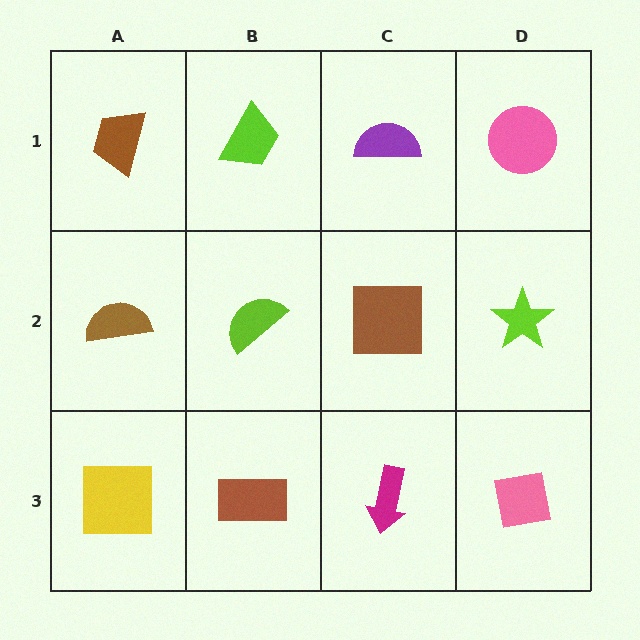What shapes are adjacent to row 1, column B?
A lime semicircle (row 2, column B), a brown trapezoid (row 1, column A), a purple semicircle (row 1, column C).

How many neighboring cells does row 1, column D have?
2.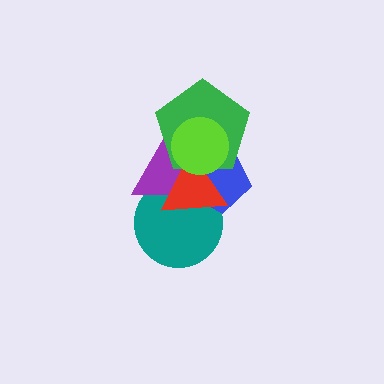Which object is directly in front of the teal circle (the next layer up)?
The blue pentagon is directly in front of the teal circle.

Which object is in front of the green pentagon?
The lime circle is in front of the green pentagon.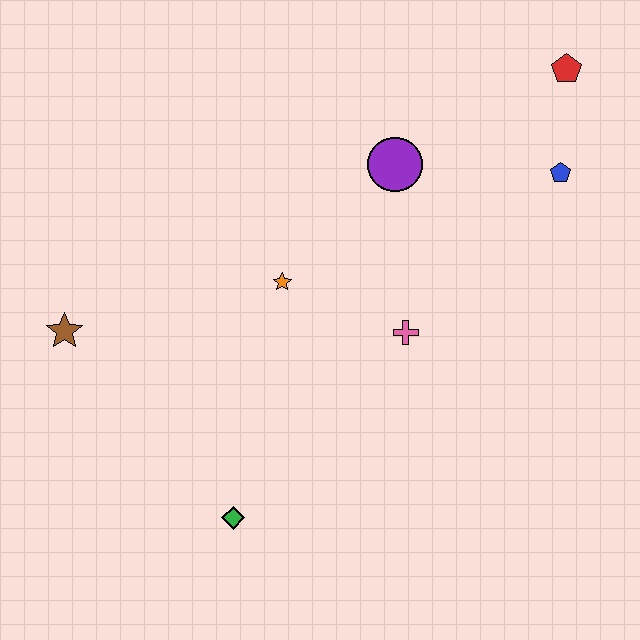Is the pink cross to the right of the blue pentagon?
No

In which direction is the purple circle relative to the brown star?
The purple circle is to the right of the brown star.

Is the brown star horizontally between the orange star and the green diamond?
No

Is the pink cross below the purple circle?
Yes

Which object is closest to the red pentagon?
The blue pentagon is closest to the red pentagon.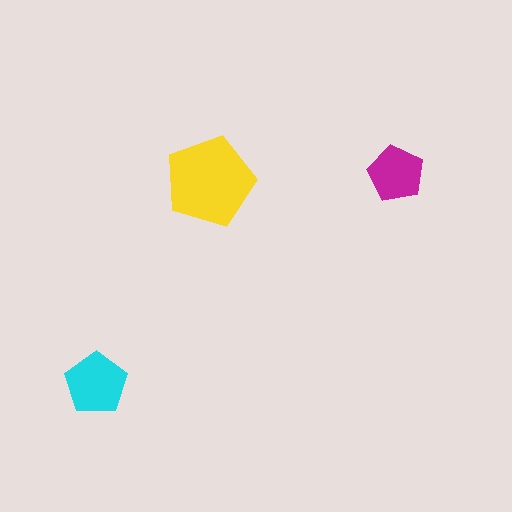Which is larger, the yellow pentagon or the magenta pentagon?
The yellow one.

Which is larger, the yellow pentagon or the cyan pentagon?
The yellow one.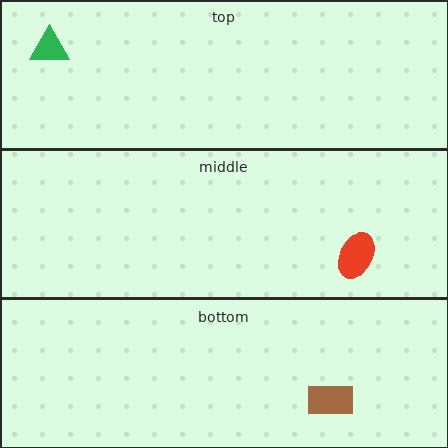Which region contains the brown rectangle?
The bottom region.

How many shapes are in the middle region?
1.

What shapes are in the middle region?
The red ellipse.